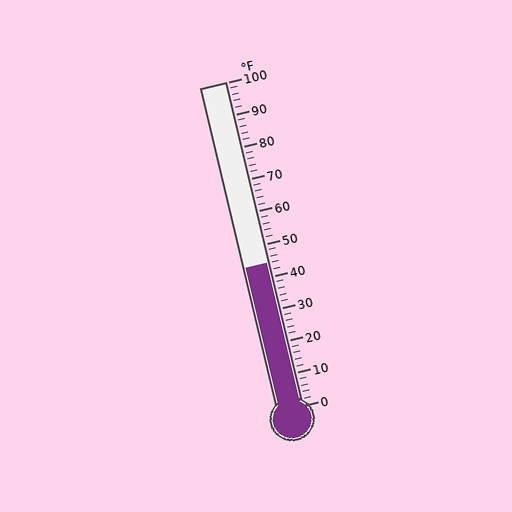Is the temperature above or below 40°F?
The temperature is above 40°F.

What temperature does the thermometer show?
The thermometer shows approximately 44°F.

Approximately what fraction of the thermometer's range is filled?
The thermometer is filled to approximately 45% of its range.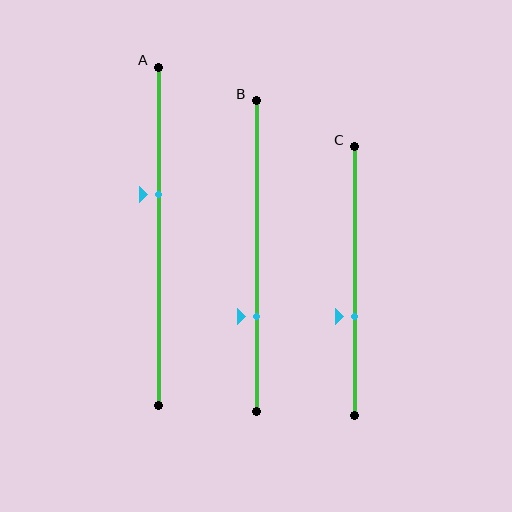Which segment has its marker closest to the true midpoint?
Segment A has its marker closest to the true midpoint.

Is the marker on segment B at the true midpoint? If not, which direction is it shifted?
No, the marker on segment B is shifted downward by about 20% of the segment length.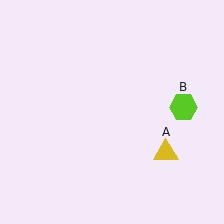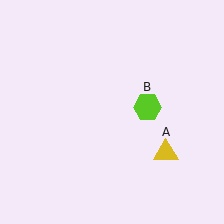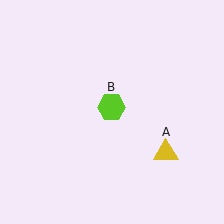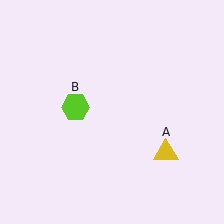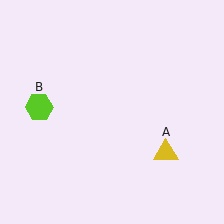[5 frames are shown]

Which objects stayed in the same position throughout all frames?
Yellow triangle (object A) remained stationary.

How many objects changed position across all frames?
1 object changed position: lime hexagon (object B).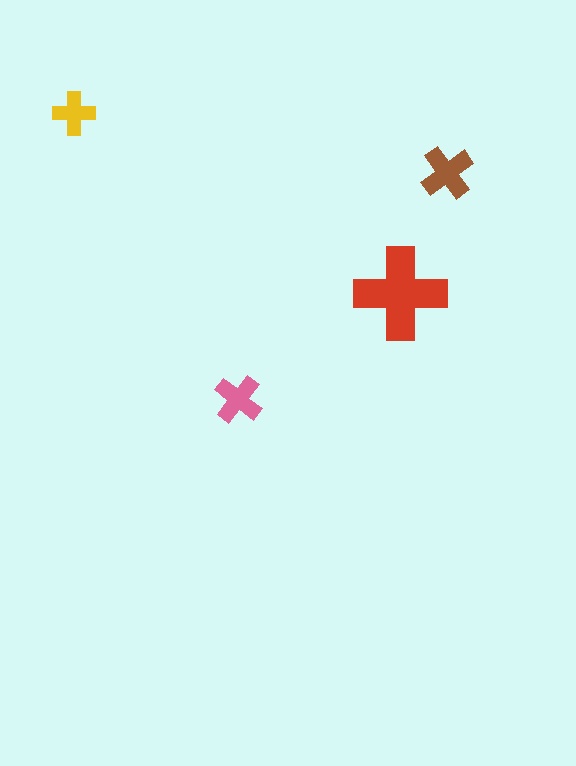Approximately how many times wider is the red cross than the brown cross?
About 1.5 times wider.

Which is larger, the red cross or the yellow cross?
The red one.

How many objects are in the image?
There are 4 objects in the image.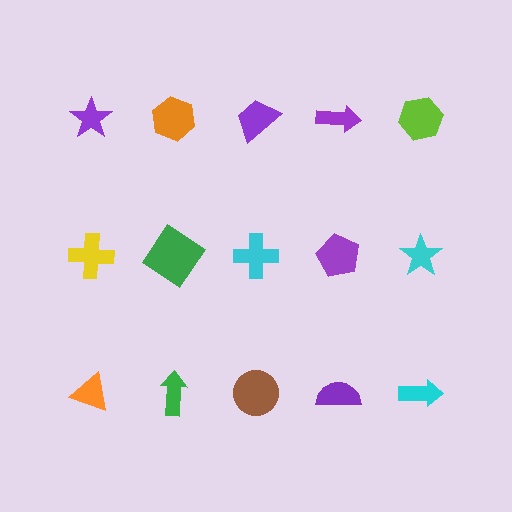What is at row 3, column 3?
A brown circle.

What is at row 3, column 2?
A green arrow.